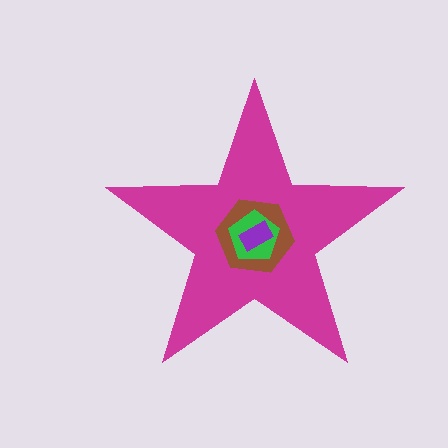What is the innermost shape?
The purple rectangle.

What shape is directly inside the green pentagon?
The purple rectangle.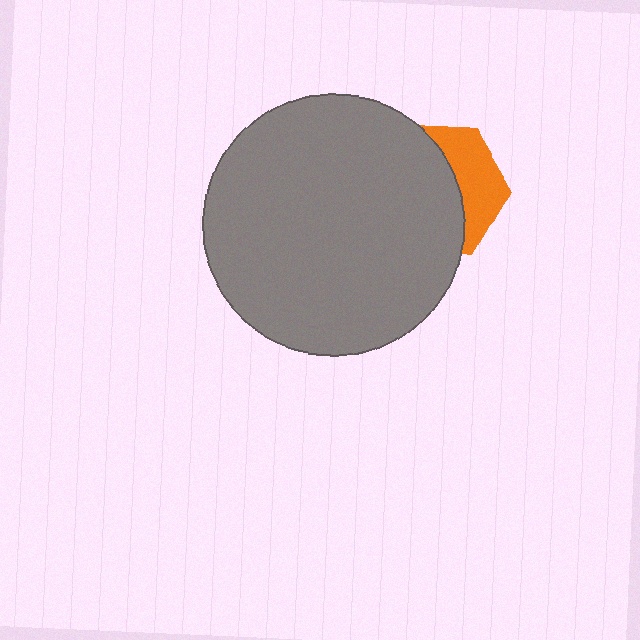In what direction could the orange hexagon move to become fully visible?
The orange hexagon could move right. That would shift it out from behind the gray circle entirely.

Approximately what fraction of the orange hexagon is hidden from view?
Roughly 65% of the orange hexagon is hidden behind the gray circle.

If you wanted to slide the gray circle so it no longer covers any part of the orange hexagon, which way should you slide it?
Slide it left — that is the most direct way to separate the two shapes.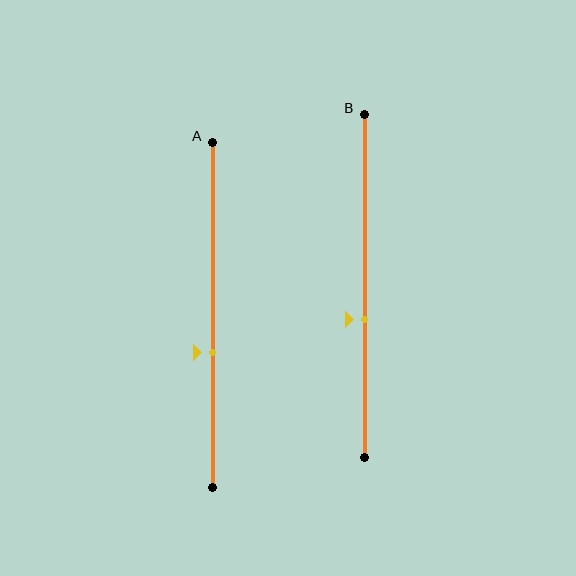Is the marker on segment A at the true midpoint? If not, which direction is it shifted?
No, the marker on segment A is shifted downward by about 11% of the segment length.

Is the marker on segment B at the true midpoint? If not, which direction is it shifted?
No, the marker on segment B is shifted downward by about 10% of the segment length.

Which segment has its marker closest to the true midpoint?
Segment B has its marker closest to the true midpoint.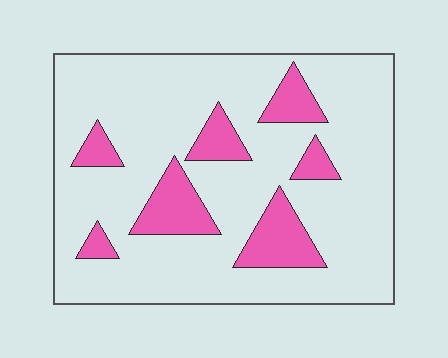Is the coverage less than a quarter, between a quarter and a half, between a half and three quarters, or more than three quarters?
Less than a quarter.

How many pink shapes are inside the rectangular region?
7.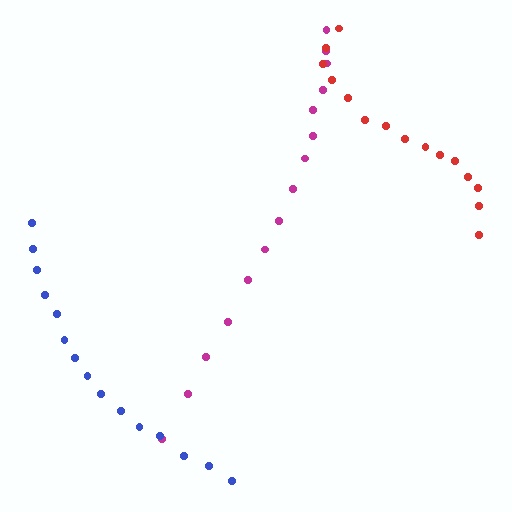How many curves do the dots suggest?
There are 3 distinct paths.